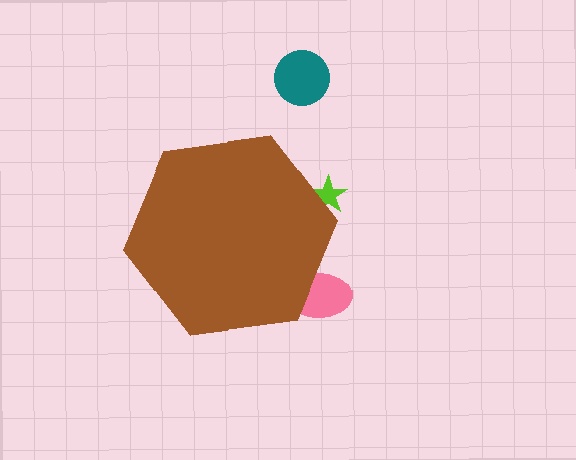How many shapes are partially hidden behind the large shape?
2 shapes are partially hidden.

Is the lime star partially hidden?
Yes, the lime star is partially hidden behind the brown hexagon.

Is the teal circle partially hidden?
No, the teal circle is fully visible.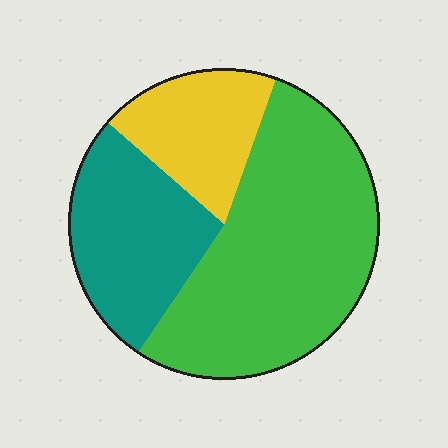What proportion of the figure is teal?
Teal covers about 25% of the figure.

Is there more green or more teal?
Green.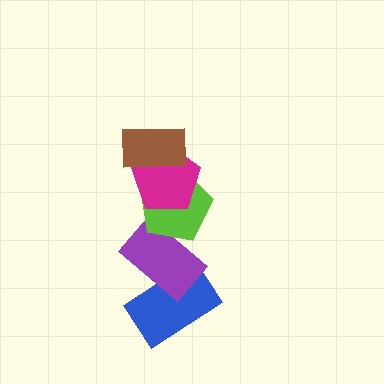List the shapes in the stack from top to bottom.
From top to bottom: the brown rectangle, the magenta pentagon, the lime pentagon, the purple rectangle, the blue rectangle.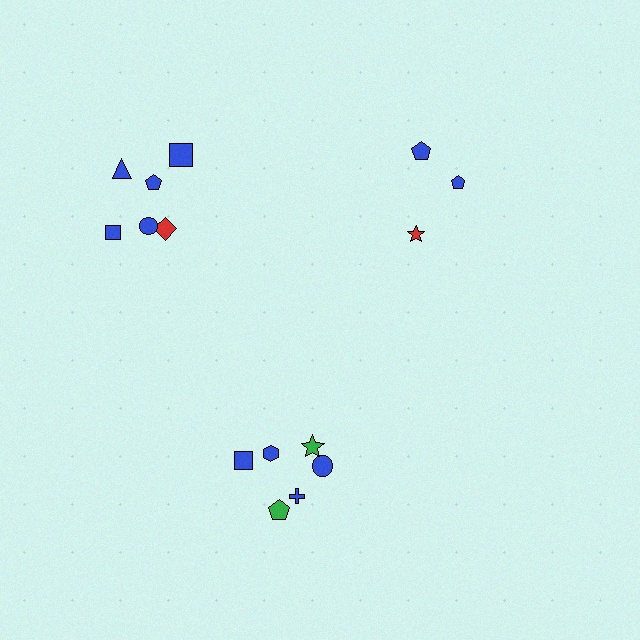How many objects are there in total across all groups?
There are 15 objects.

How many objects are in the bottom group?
There are 6 objects.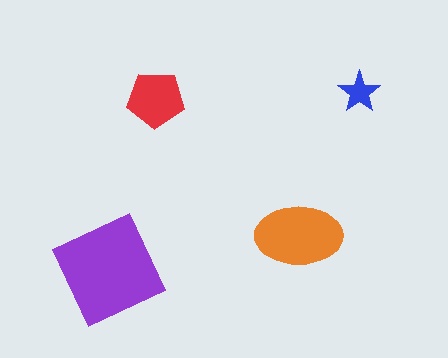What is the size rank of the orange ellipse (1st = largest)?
2nd.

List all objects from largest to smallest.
The purple diamond, the orange ellipse, the red pentagon, the blue star.